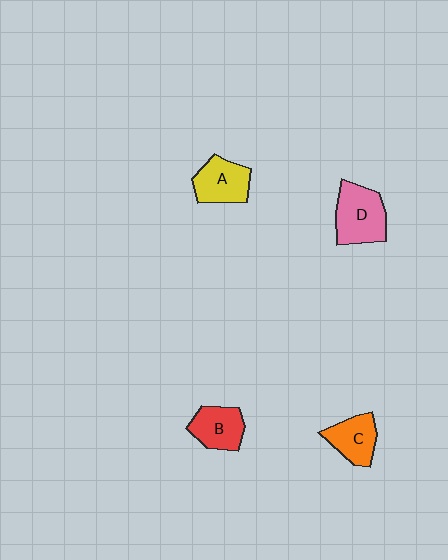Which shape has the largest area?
Shape D (pink).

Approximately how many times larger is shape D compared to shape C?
Approximately 1.4 times.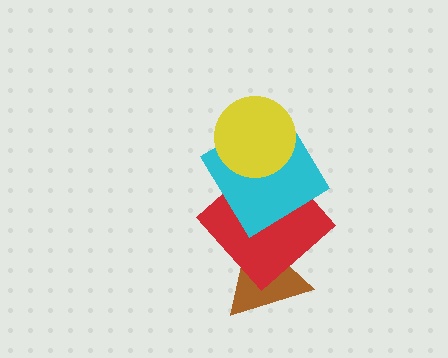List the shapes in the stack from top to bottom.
From top to bottom: the yellow circle, the cyan diamond, the red diamond, the brown triangle.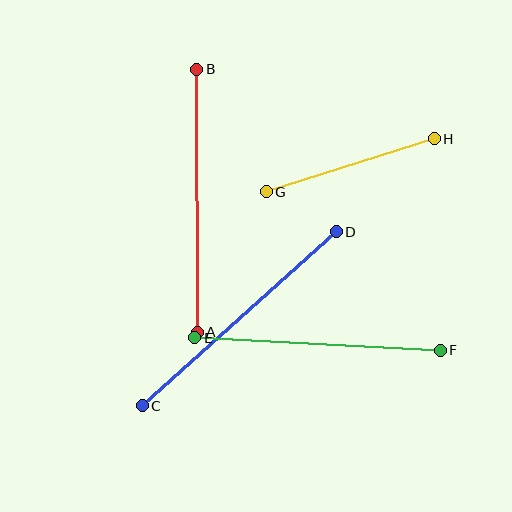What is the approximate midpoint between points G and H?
The midpoint is at approximately (350, 165) pixels.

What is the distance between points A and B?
The distance is approximately 263 pixels.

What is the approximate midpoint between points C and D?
The midpoint is at approximately (239, 319) pixels.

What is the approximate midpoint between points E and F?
The midpoint is at approximately (317, 344) pixels.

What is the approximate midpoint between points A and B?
The midpoint is at approximately (197, 201) pixels.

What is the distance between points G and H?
The distance is approximately 176 pixels.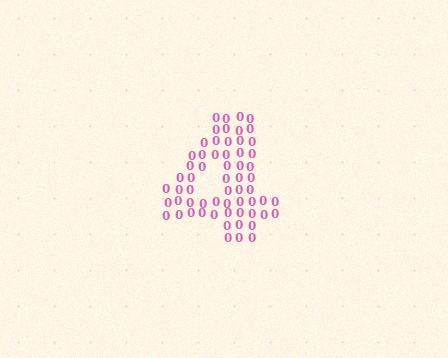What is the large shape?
The large shape is the digit 4.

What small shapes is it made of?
It is made of small digit 0's.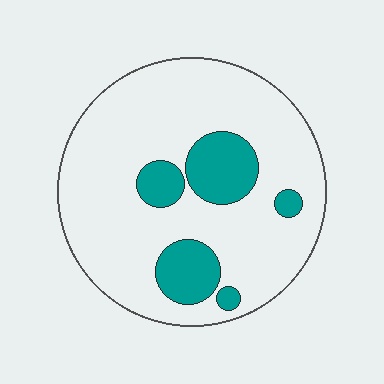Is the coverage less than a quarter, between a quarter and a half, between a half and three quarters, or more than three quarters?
Less than a quarter.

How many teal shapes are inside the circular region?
5.